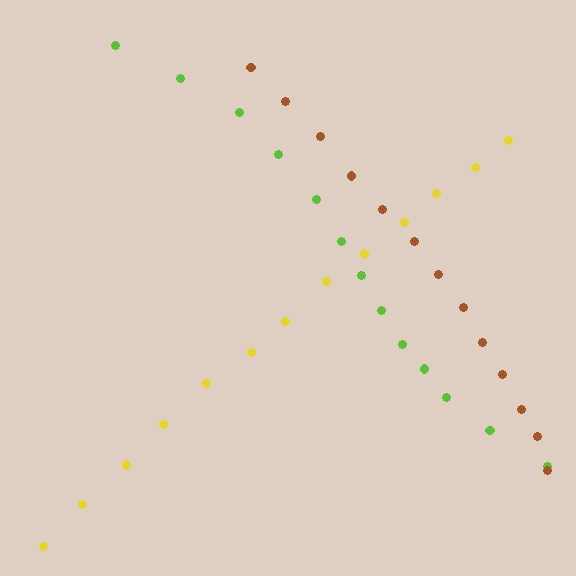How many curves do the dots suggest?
There are 3 distinct paths.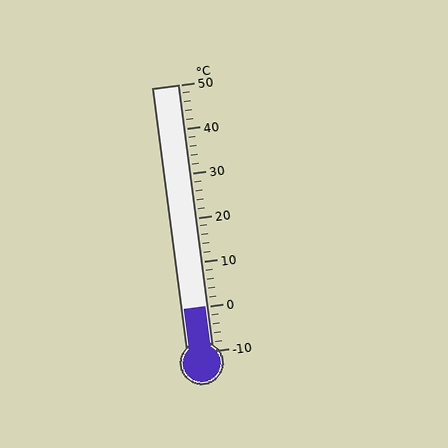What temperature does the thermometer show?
The thermometer shows approximately 0°C.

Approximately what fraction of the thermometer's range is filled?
The thermometer is filled to approximately 15% of its range.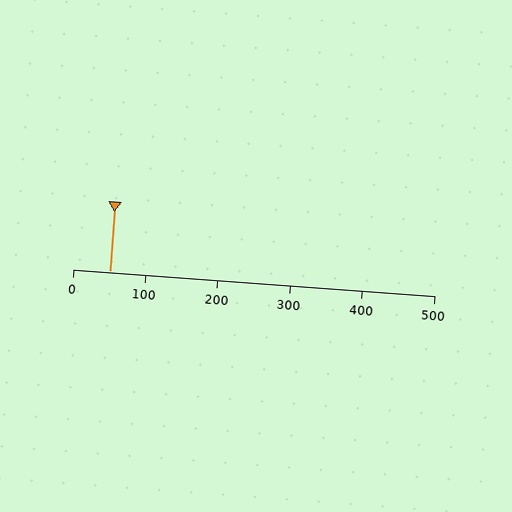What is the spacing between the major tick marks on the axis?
The major ticks are spaced 100 apart.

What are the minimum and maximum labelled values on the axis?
The axis runs from 0 to 500.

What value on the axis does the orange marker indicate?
The marker indicates approximately 50.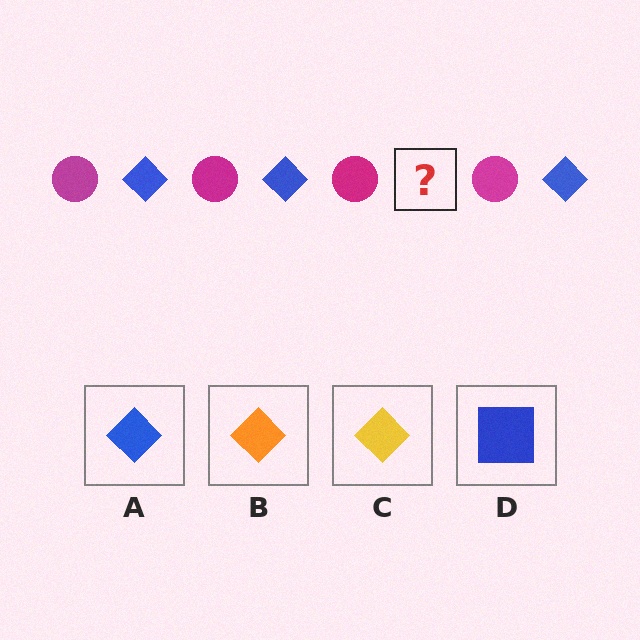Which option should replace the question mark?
Option A.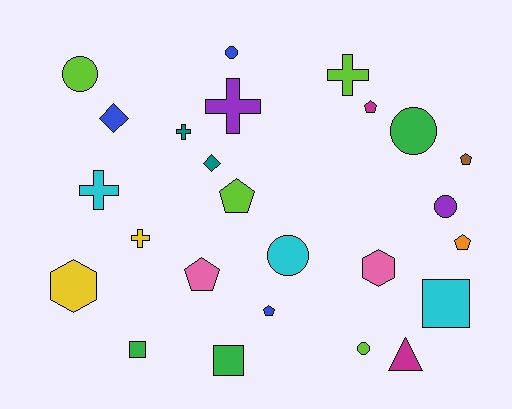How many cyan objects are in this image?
There are 3 cyan objects.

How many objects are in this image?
There are 25 objects.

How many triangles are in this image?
There is 1 triangle.